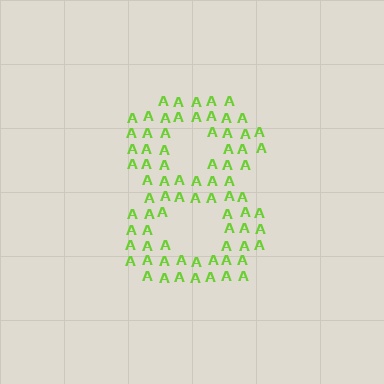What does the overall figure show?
The overall figure shows the digit 8.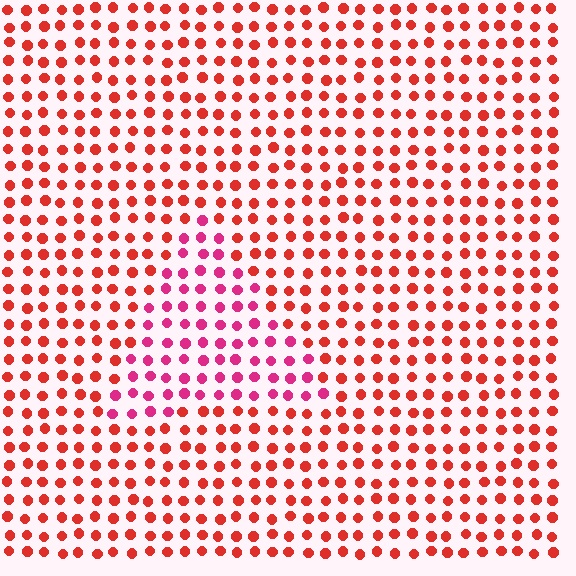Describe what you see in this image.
The image is filled with small red elements in a uniform arrangement. A triangle-shaped region is visible where the elements are tinted to a slightly different hue, forming a subtle color boundary.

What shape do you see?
I see a triangle.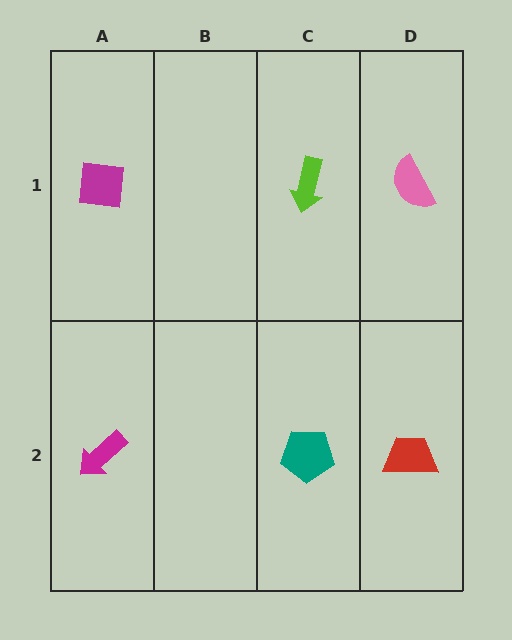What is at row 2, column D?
A red trapezoid.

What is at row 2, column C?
A teal pentagon.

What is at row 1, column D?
A pink semicircle.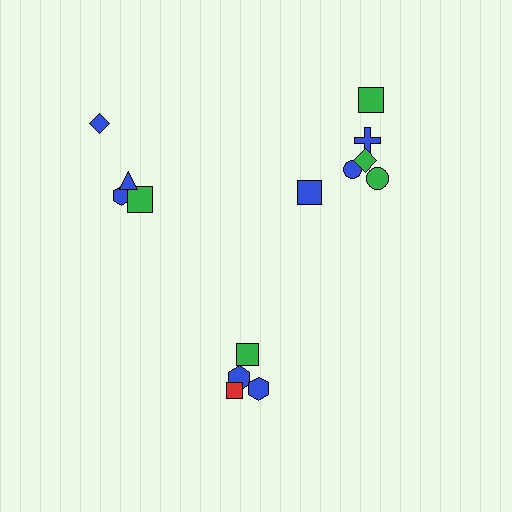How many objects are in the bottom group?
There are 4 objects.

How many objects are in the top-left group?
There are 4 objects.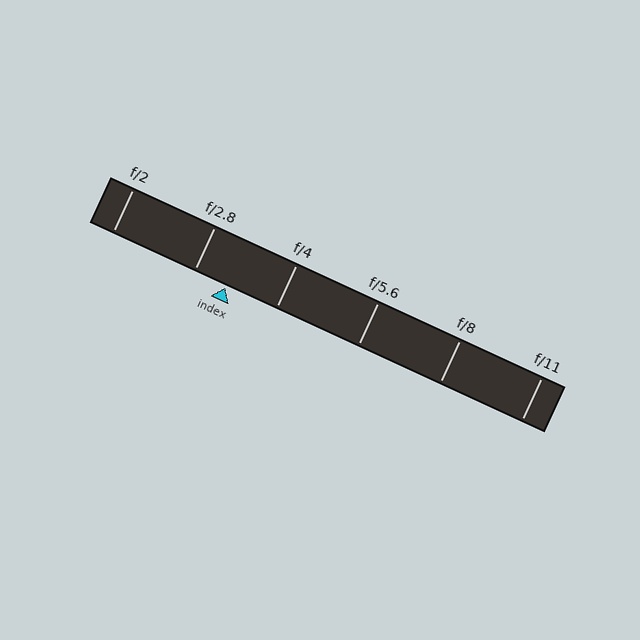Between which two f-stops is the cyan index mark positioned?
The index mark is between f/2.8 and f/4.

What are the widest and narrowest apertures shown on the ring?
The widest aperture shown is f/2 and the narrowest is f/11.